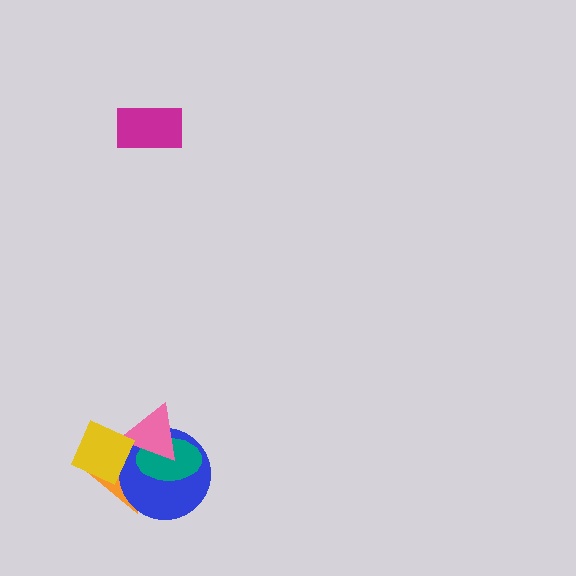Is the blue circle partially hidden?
Yes, it is partially covered by another shape.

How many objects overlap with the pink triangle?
4 objects overlap with the pink triangle.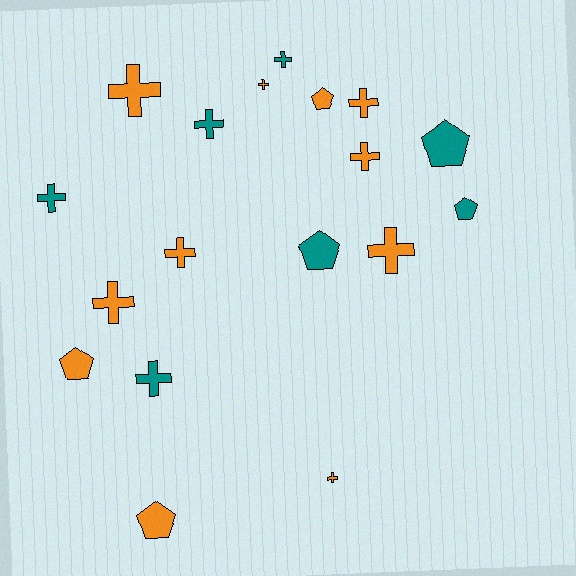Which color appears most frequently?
Orange, with 11 objects.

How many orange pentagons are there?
There are 3 orange pentagons.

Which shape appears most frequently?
Cross, with 12 objects.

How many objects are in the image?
There are 18 objects.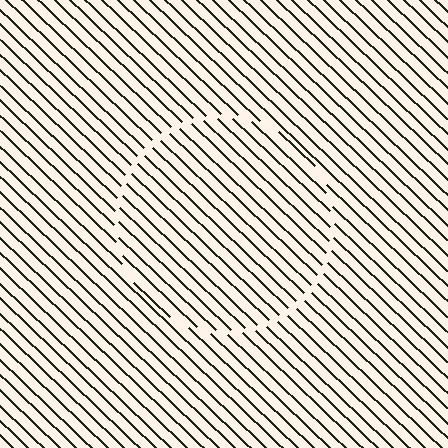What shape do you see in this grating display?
An illusory circle. The interior of the shape contains the same grating, shifted by half a period — the contour is defined by the phase discontinuity where line-ends from the inner and outer gratings abut.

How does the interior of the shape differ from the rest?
The interior of the shape contains the same grating, shifted by half a period — the contour is defined by the phase discontinuity where line-ends from the inner and outer gratings abut.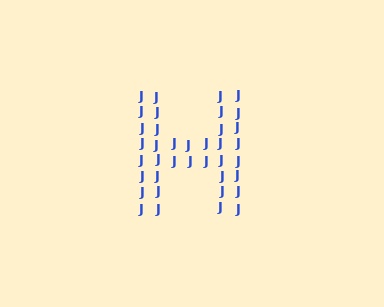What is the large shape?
The large shape is the letter H.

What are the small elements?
The small elements are letter J's.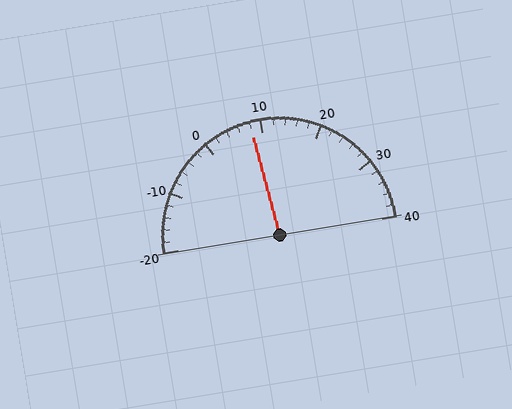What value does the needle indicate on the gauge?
The needle indicates approximately 8.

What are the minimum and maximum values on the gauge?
The gauge ranges from -20 to 40.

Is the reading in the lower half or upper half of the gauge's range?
The reading is in the lower half of the range (-20 to 40).